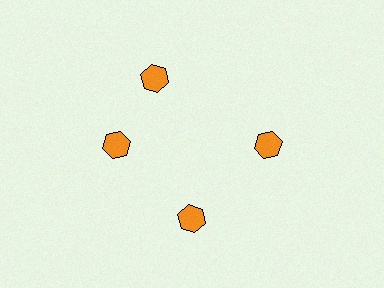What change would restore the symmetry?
The symmetry would be restored by rotating it back into even spacing with its neighbors so that all 4 hexagons sit at equal angles and equal distance from the center.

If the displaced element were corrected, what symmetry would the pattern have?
It would have 4-fold rotational symmetry — the pattern would map onto itself every 90 degrees.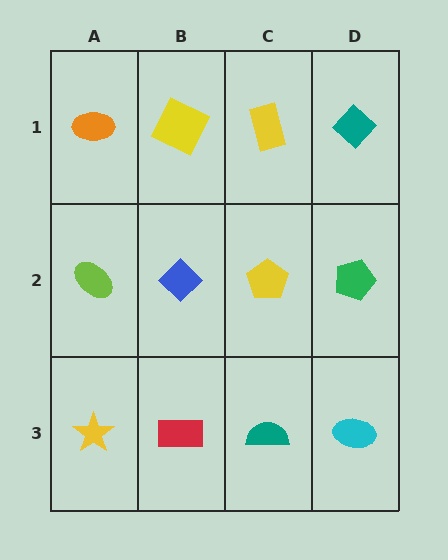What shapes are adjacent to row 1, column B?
A blue diamond (row 2, column B), an orange ellipse (row 1, column A), a yellow rectangle (row 1, column C).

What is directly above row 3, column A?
A lime ellipse.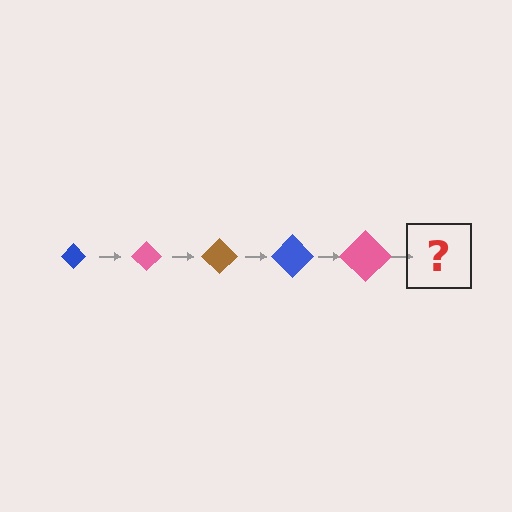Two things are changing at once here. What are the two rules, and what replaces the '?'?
The two rules are that the diamond grows larger each step and the color cycles through blue, pink, and brown. The '?' should be a brown diamond, larger than the previous one.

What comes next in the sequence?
The next element should be a brown diamond, larger than the previous one.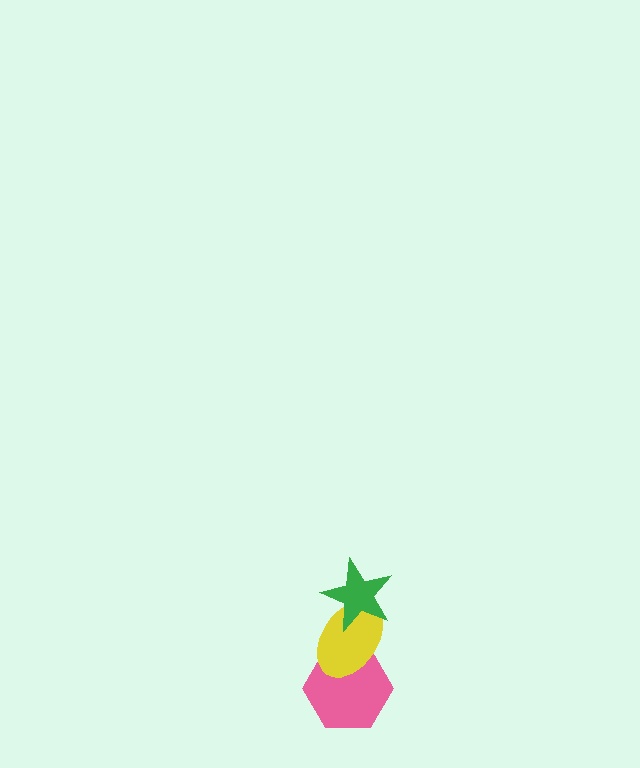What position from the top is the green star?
The green star is 1st from the top.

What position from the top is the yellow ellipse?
The yellow ellipse is 2nd from the top.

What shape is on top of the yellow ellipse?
The green star is on top of the yellow ellipse.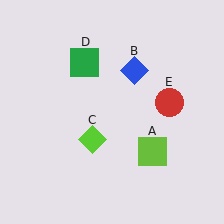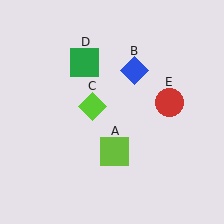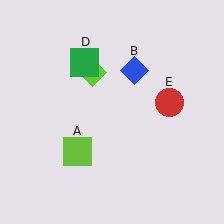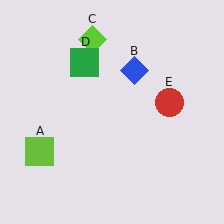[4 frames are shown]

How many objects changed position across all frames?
2 objects changed position: lime square (object A), lime diamond (object C).